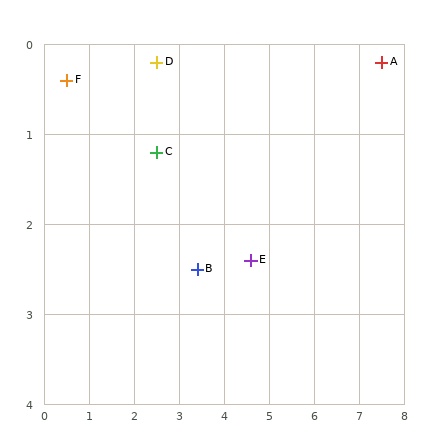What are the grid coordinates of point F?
Point F is at approximately (0.5, 0.4).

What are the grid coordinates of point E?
Point E is at approximately (4.6, 2.4).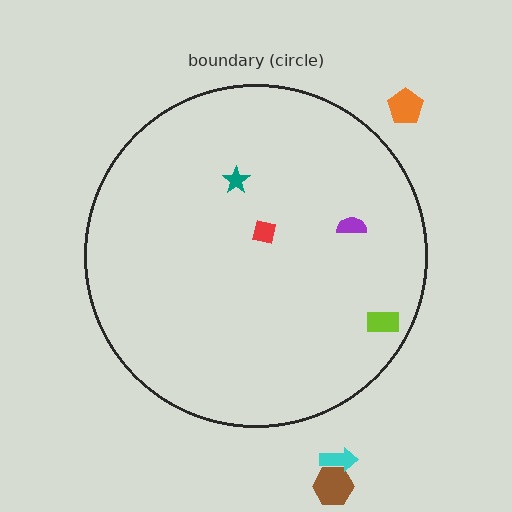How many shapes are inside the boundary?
4 inside, 3 outside.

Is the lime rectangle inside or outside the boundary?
Inside.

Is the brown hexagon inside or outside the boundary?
Outside.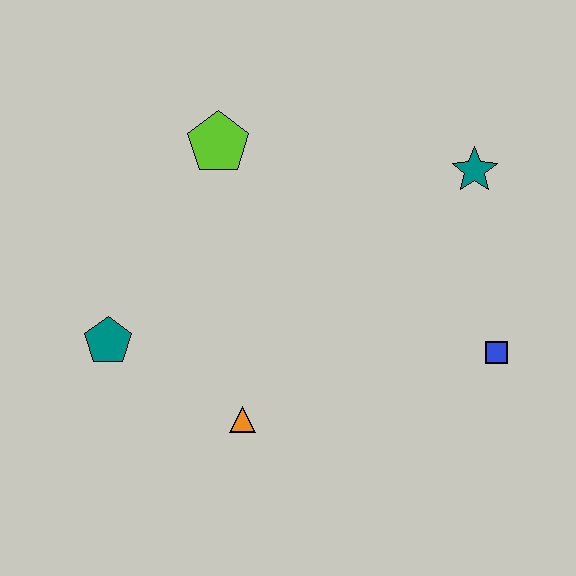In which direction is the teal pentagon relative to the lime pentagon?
The teal pentagon is below the lime pentagon.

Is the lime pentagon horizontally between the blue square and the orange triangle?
No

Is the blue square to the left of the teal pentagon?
No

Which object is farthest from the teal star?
The teal pentagon is farthest from the teal star.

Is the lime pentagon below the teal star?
No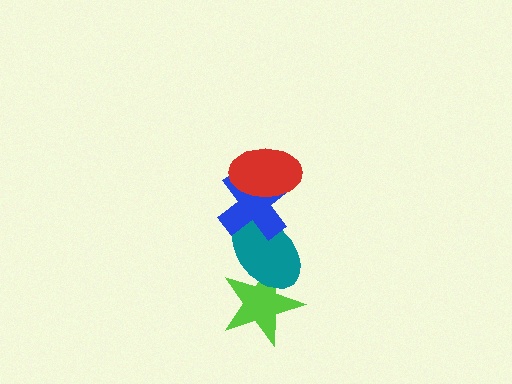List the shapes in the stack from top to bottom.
From top to bottom: the red ellipse, the blue cross, the teal ellipse, the lime star.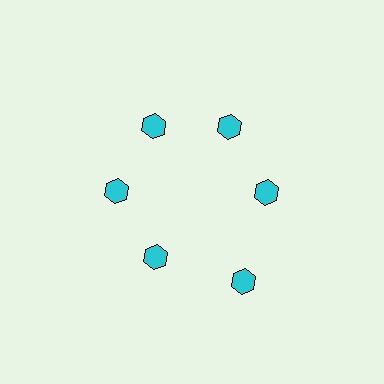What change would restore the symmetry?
The symmetry would be restored by moving it inward, back onto the ring so that all 6 hexagons sit at equal angles and equal distance from the center.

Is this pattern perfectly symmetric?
No. The 6 cyan hexagons are arranged in a ring, but one element near the 5 o'clock position is pushed outward from the center, breaking the 6-fold rotational symmetry.